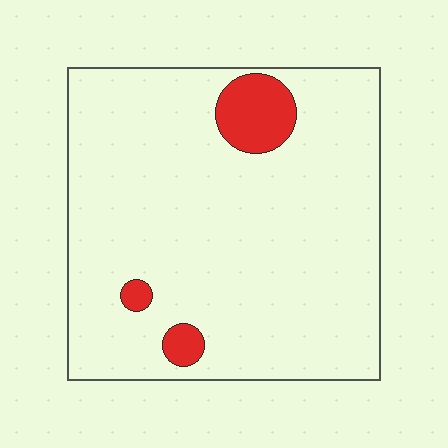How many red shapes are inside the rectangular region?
3.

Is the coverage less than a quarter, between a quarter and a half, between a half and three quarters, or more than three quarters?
Less than a quarter.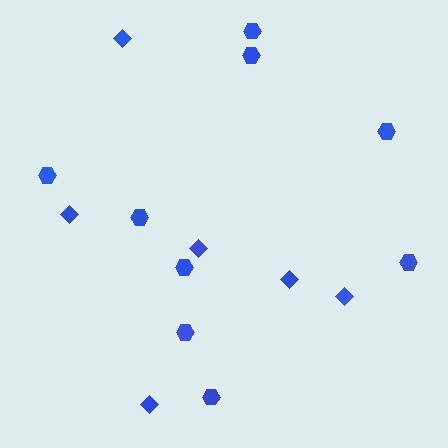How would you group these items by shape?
There are 2 groups: one group of diamonds (6) and one group of hexagons (9).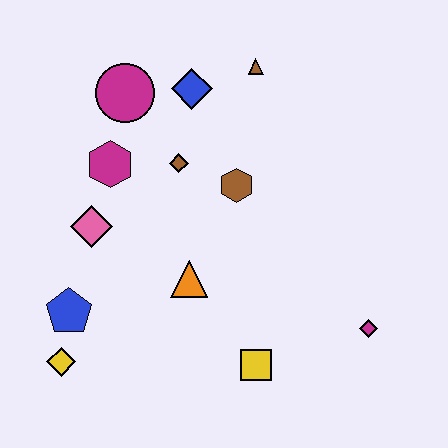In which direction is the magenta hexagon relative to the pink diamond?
The magenta hexagon is above the pink diamond.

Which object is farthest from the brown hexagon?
The yellow diamond is farthest from the brown hexagon.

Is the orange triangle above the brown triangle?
No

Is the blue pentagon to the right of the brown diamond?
No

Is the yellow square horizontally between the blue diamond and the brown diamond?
No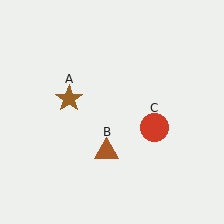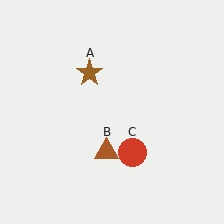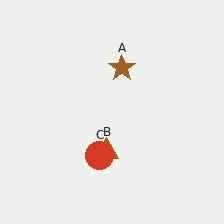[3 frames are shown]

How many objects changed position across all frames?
2 objects changed position: brown star (object A), red circle (object C).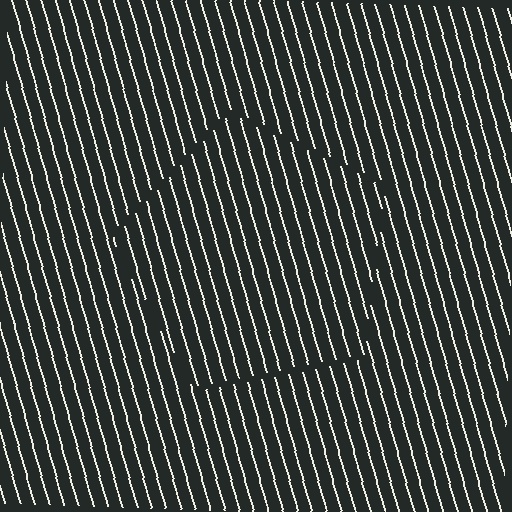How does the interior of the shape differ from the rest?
The interior of the shape contains the same grating, shifted by half a period — the contour is defined by the phase discontinuity where line-ends from the inner and outer gratings abut.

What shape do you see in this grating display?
An illusory pentagon. The interior of the shape contains the same grating, shifted by half a period — the contour is defined by the phase discontinuity where line-ends from the inner and outer gratings abut.